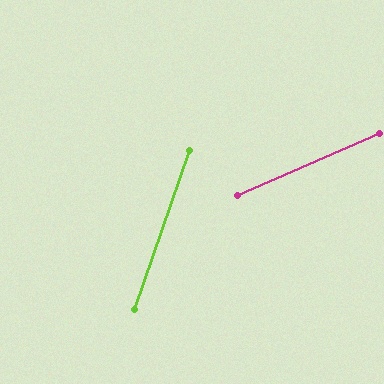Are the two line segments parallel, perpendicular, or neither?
Neither parallel nor perpendicular — they differ by about 47°.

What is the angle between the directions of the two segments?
Approximately 47 degrees.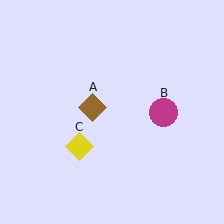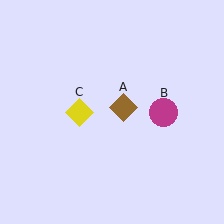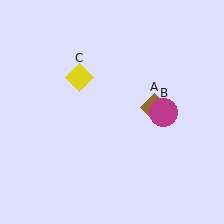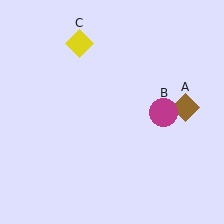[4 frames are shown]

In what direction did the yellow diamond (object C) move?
The yellow diamond (object C) moved up.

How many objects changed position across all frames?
2 objects changed position: brown diamond (object A), yellow diamond (object C).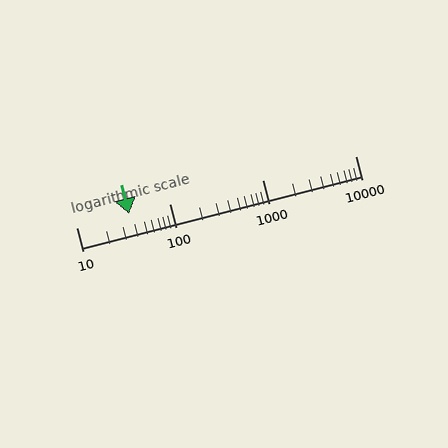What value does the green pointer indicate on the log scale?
The pointer indicates approximately 37.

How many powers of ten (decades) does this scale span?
The scale spans 3 decades, from 10 to 10000.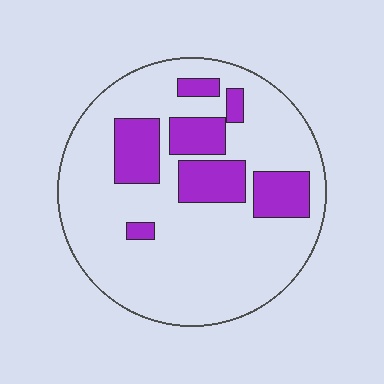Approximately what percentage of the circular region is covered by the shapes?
Approximately 20%.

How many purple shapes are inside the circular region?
7.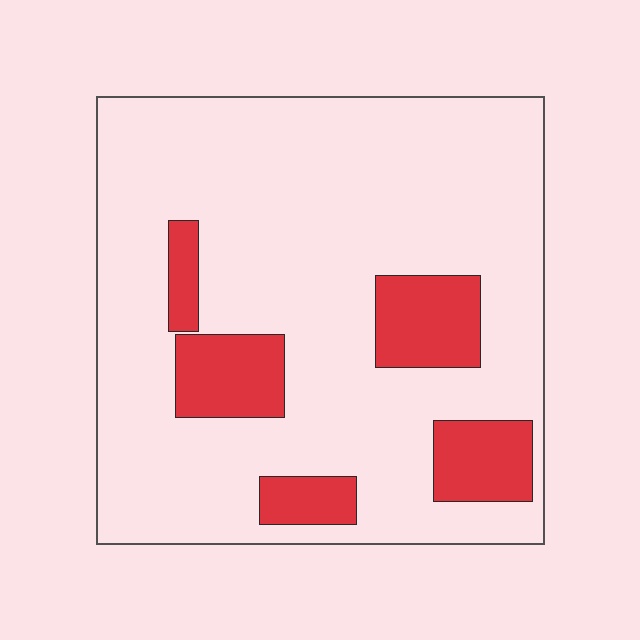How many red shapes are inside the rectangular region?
5.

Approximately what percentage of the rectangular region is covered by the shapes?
Approximately 20%.